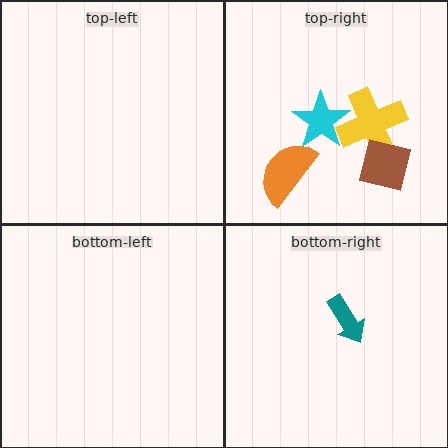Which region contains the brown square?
The top-right region.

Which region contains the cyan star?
The top-right region.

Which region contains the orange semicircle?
The top-right region.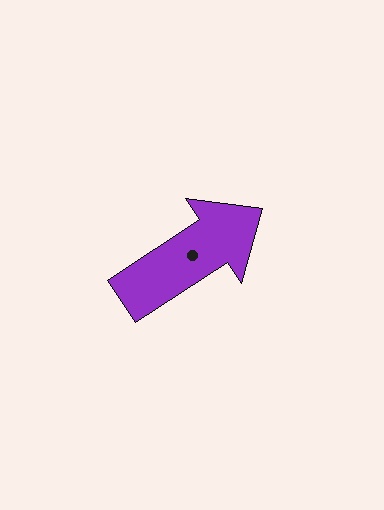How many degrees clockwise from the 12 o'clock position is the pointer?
Approximately 57 degrees.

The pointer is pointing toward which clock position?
Roughly 2 o'clock.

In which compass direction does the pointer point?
Northeast.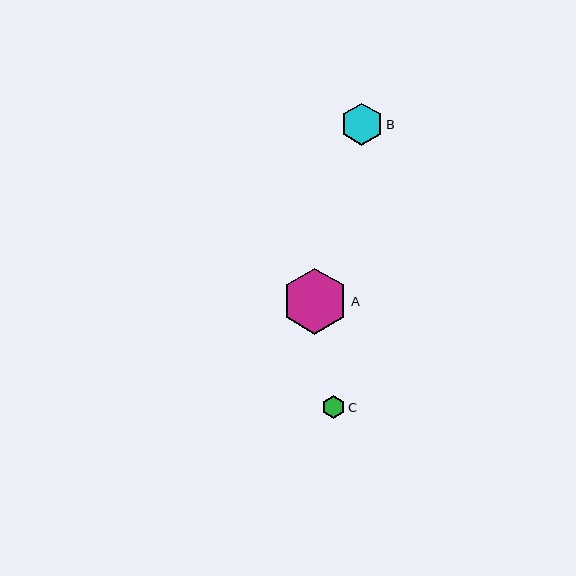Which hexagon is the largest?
Hexagon A is the largest with a size of approximately 66 pixels.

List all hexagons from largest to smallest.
From largest to smallest: A, B, C.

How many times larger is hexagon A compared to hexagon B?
Hexagon A is approximately 1.6 times the size of hexagon B.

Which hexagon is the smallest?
Hexagon C is the smallest with a size of approximately 23 pixels.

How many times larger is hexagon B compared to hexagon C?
Hexagon B is approximately 1.8 times the size of hexagon C.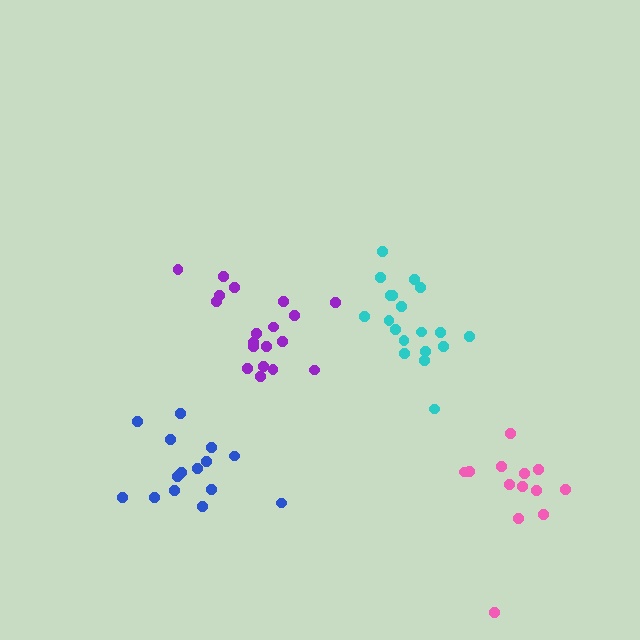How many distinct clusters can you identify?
There are 4 distinct clusters.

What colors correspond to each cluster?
The clusters are colored: blue, purple, cyan, pink.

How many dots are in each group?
Group 1: 15 dots, Group 2: 19 dots, Group 3: 19 dots, Group 4: 13 dots (66 total).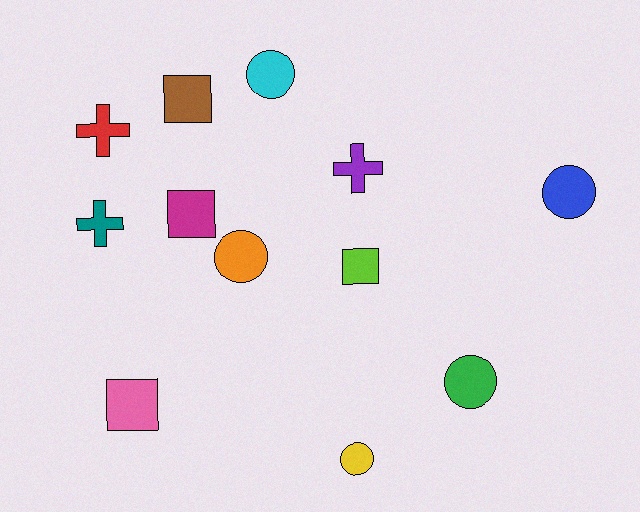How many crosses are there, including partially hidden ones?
There are 3 crosses.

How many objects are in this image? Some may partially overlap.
There are 12 objects.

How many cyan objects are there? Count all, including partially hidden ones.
There is 1 cyan object.